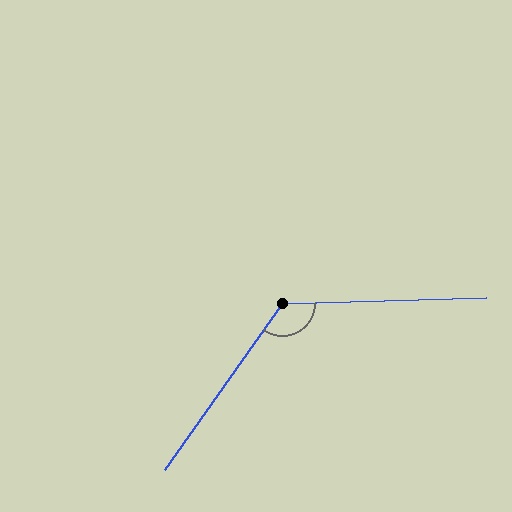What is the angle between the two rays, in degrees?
Approximately 127 degrees.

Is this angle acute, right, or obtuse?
It is obtuse.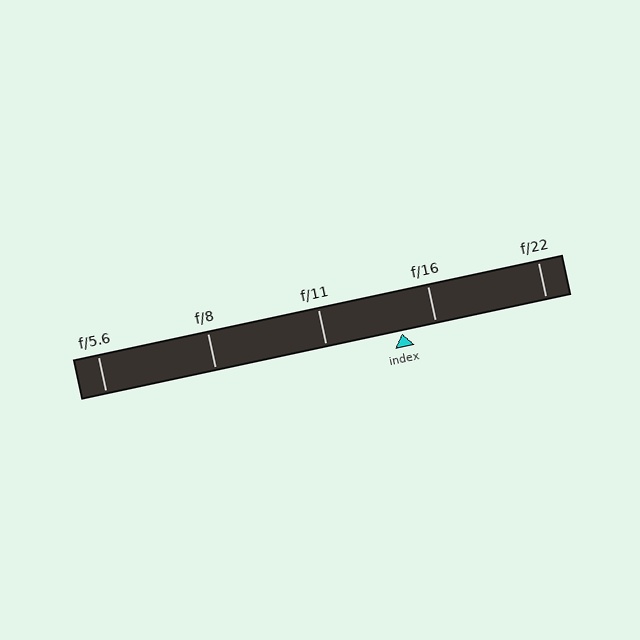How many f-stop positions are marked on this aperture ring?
There are 5 f-stop positions marked.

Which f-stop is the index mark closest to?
The index mark is closest to f/16.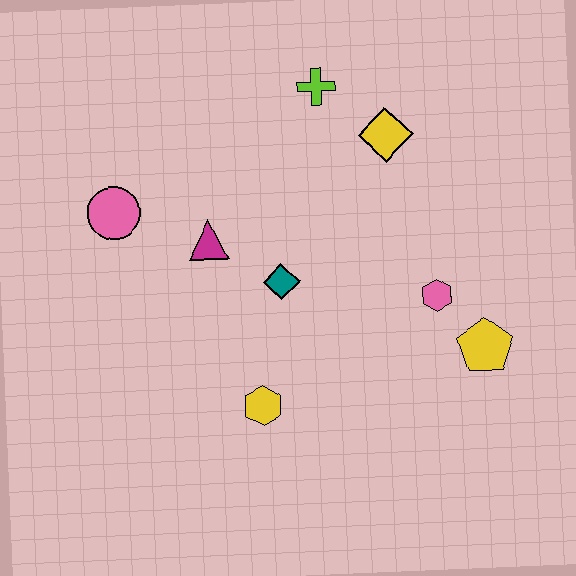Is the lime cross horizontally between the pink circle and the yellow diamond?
Yes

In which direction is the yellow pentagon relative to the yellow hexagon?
The yellow pentagon is to the right of the yellow hexagon.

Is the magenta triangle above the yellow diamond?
No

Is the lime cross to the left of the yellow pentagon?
Yes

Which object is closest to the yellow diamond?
The lime cross is closest to the yellow diamond.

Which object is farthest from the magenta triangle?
The yellow pentagon is farthest from the magenta triangle.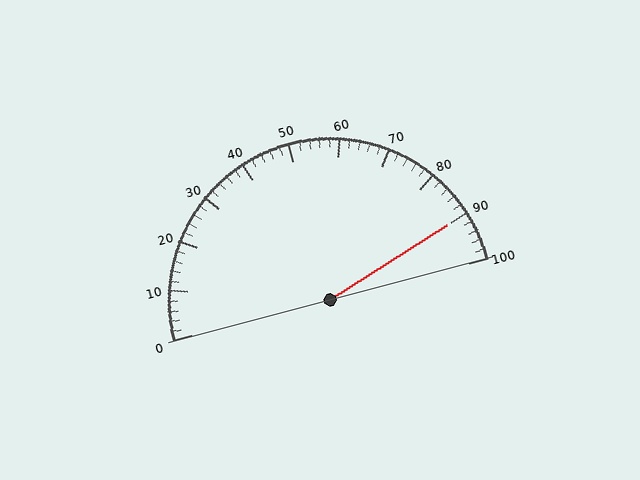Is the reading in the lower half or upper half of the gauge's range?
The reading is in the upper half of the range (0 to 100).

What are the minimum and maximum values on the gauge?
The gauge ranges from 0 to 100.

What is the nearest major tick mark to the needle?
The nearest major tick mark is 90.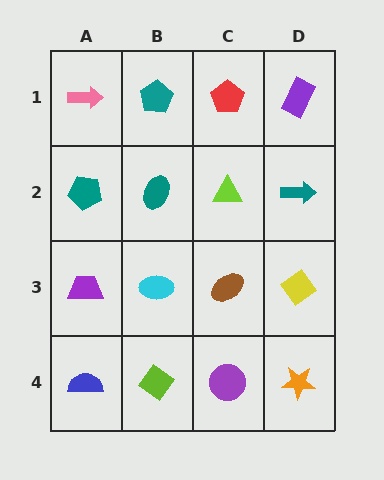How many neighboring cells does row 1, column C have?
3.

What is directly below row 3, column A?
A blue semicircle.